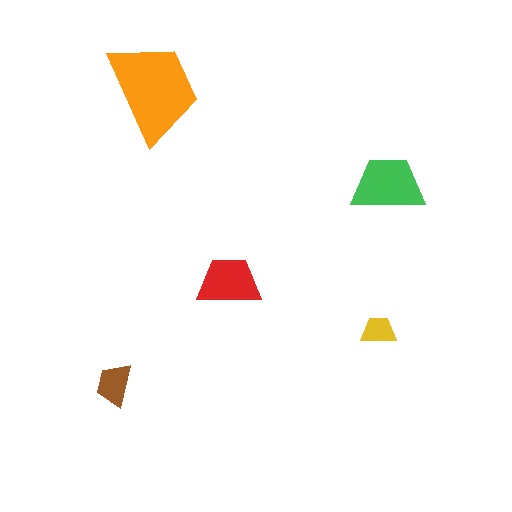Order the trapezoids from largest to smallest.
the orange one, the green one, the red one, the brown one, the yellow one.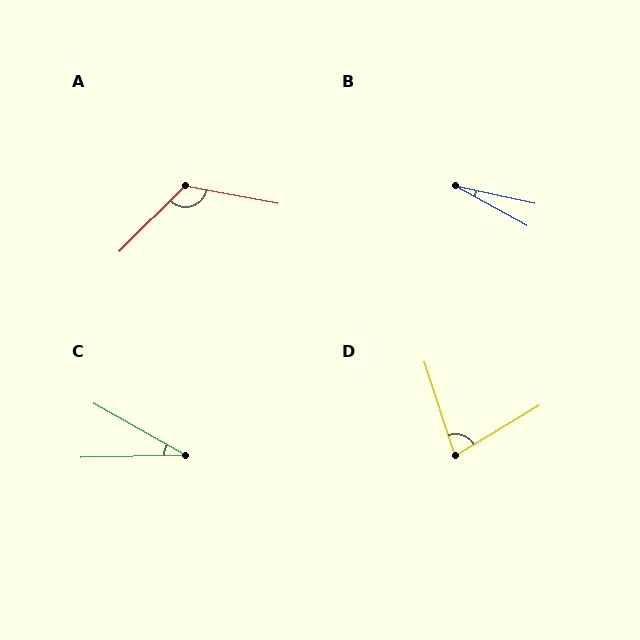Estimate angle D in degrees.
Approximately 77 degrees.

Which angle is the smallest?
B, at approximately 17 degrees.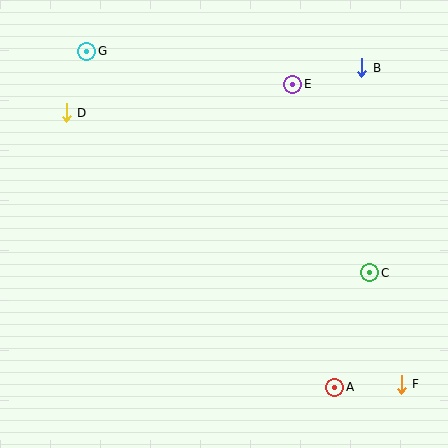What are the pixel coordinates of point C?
Point C is at (370, 273).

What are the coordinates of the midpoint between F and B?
The midpoint between F and B is at (382, 226).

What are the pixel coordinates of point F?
Point F is at (401, 384).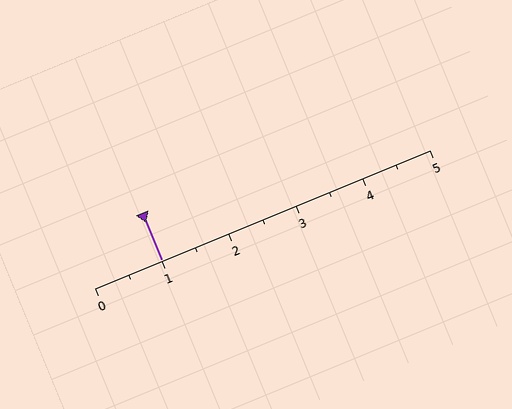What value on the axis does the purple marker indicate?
The marker indicates approximately 1.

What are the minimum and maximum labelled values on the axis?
The axis runs from 0 to 5.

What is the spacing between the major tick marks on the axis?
The major ticks are spaced 1 apart.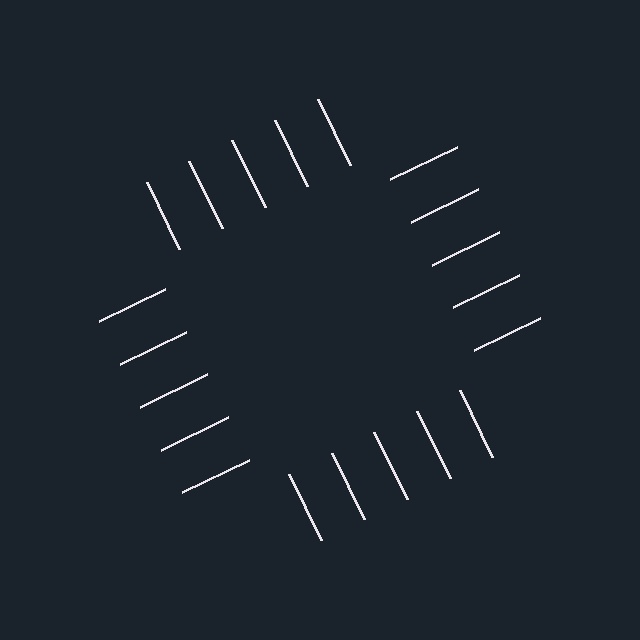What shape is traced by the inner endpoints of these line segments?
An illusory square — the line segments terminate on its edges but no continuous stroke is drawn.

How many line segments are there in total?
20 — 5 along each of the 4 edges.